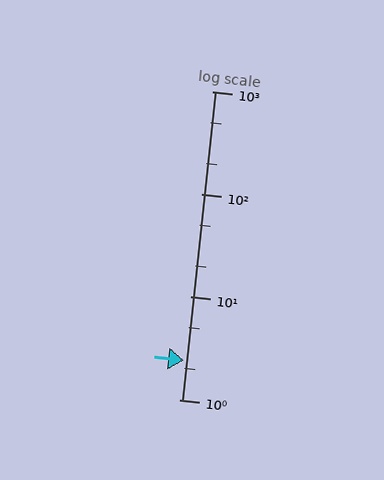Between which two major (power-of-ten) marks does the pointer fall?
The pointer is between 1 and 10.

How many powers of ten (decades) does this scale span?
The scale spans 3 decades, from 1 to 1000.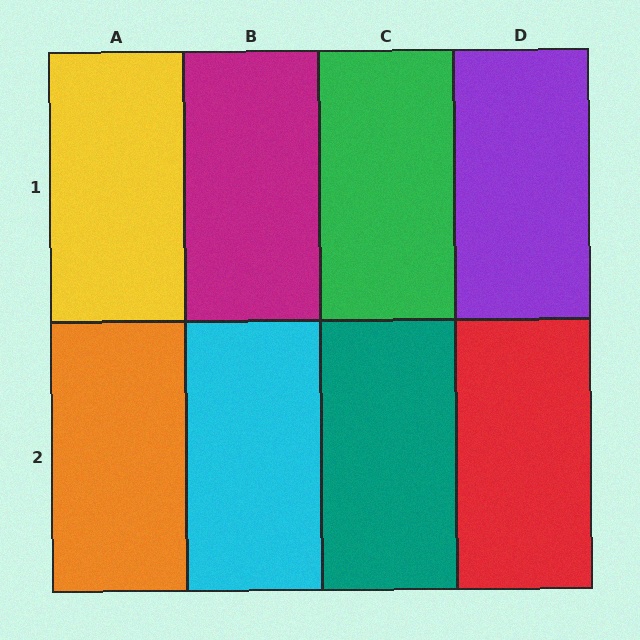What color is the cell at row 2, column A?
Orange.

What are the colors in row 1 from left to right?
Yellow, magenta, green, purple.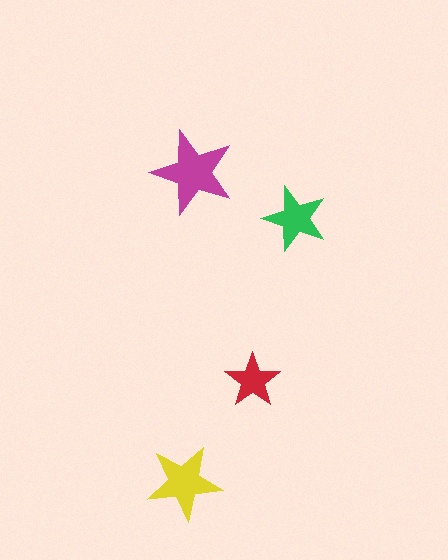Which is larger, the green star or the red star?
The green one.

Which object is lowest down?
The yellow star is bottommost.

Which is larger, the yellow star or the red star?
The yellow one.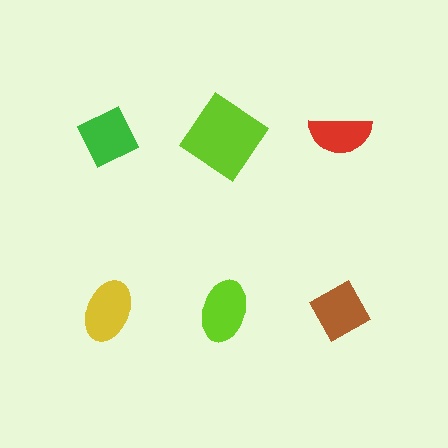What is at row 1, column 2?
A lime diamond.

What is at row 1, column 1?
A green diamond.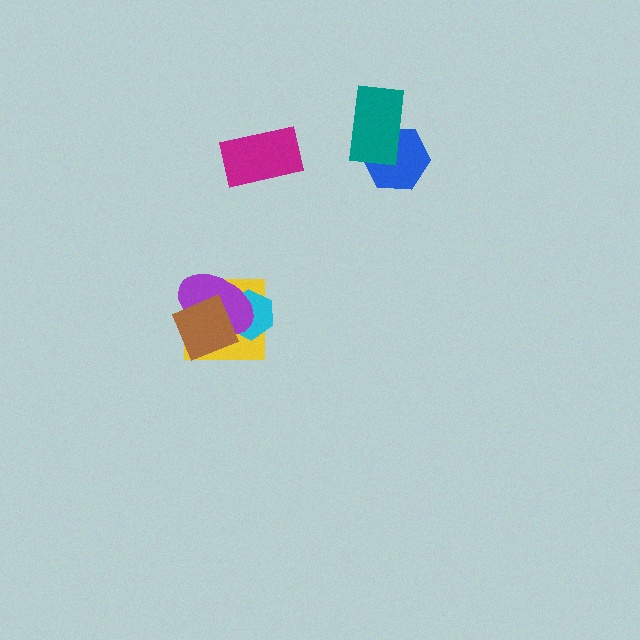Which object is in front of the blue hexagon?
The teal rectangle is in front of the blue hexagon.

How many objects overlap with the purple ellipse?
3 objects overlap with the purple ellipse.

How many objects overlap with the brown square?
2 objects overlap with the brown square.